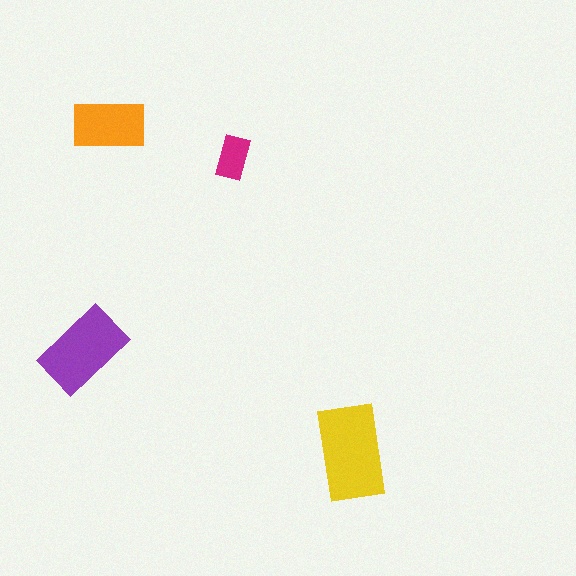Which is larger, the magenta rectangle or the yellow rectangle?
The yellow one.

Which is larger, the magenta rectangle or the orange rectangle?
The orange one.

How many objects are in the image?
There are 4 objects in the image.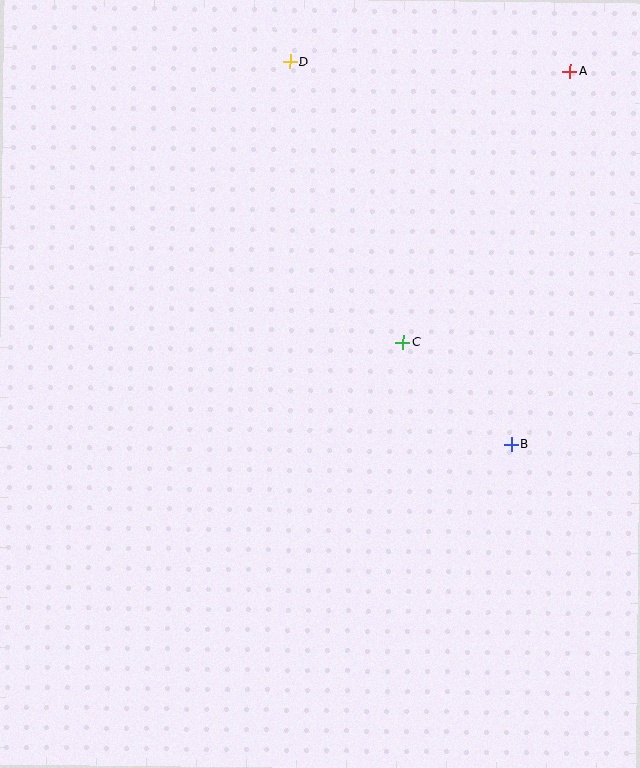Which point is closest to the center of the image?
Point C at (403, 342) is closest to the center.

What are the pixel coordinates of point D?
Point D is at (290, 61).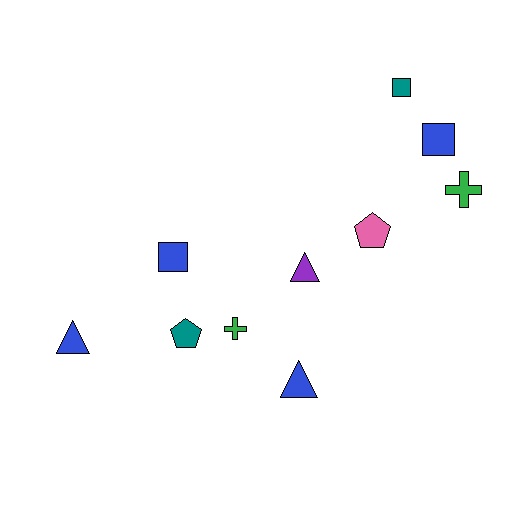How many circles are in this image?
There are no circles.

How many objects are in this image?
There are 10 objects.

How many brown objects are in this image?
There are no brown objects.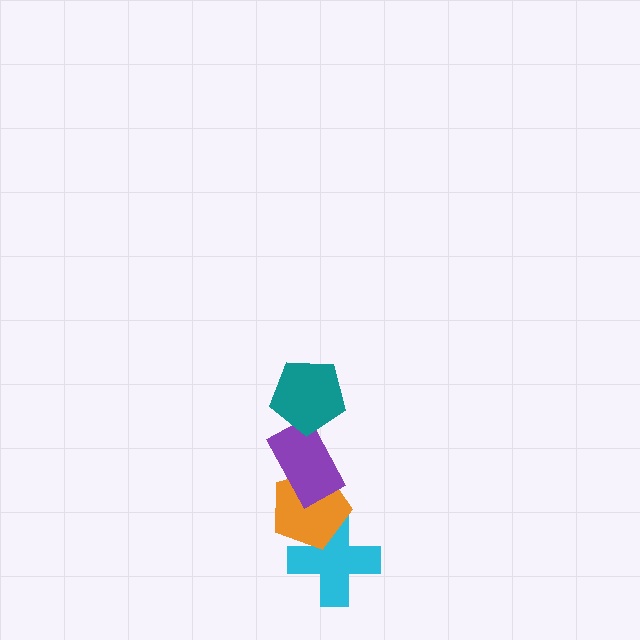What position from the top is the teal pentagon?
The teal pentagon is 1st from the top.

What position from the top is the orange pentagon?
The orange pentagon is 3rd from the top.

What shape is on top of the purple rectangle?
The teal pentagon is on top of the purple rectangle.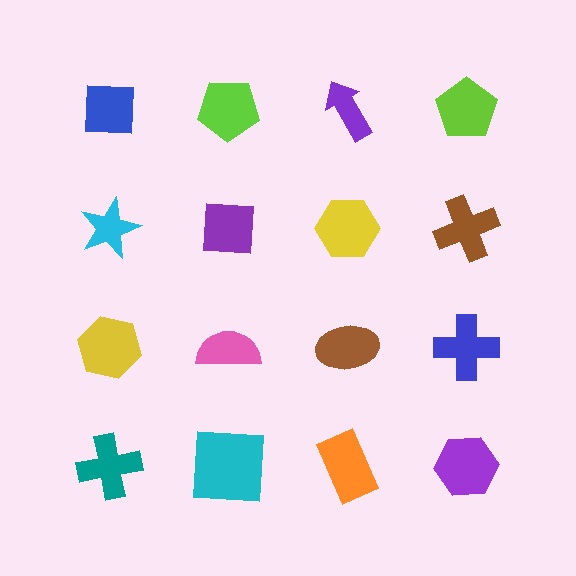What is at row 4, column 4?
A purple hexagon.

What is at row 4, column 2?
A cyan square.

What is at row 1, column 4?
A lime pentagon.